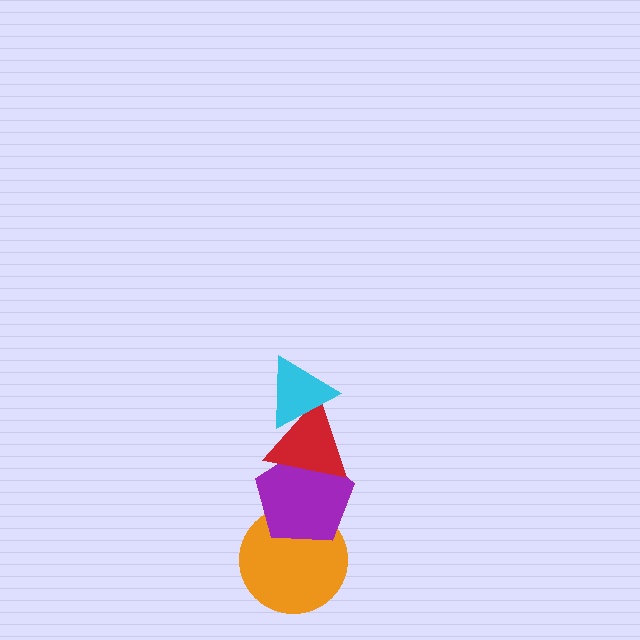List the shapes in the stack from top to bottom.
From top to bottom: the cyan triangle, the red triangle, the purple pentagon, the orange circle.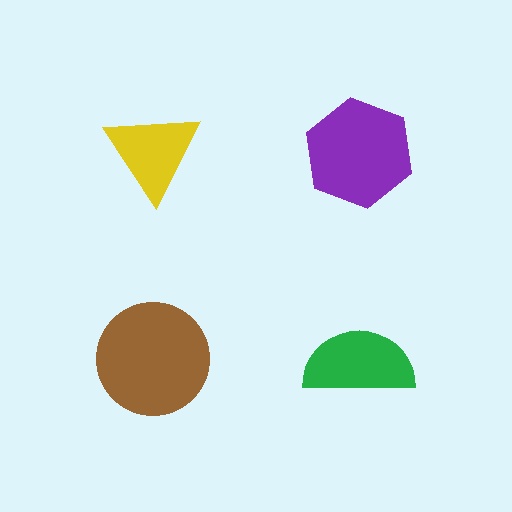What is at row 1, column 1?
A yellow triangle.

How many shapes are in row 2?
2 shapes.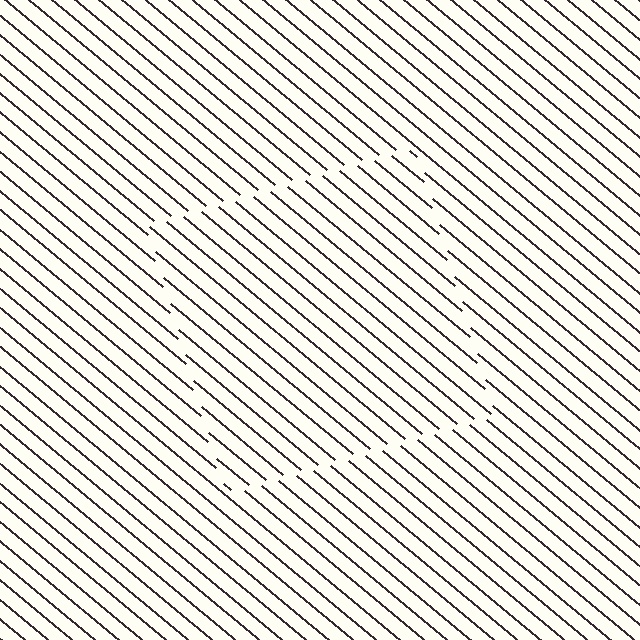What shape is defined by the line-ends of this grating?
An illusory square. The interior of the shape contains the same grating, shifted by half a period — the contour is defined by the phase discontinuity where line-ends from the inner and outer gratings abut.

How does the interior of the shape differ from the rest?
The interior of the shape contains the same grating, shifted by half a period — the contour is defined by the phase discontinuity where line-ends from the inner and outer gratings abut.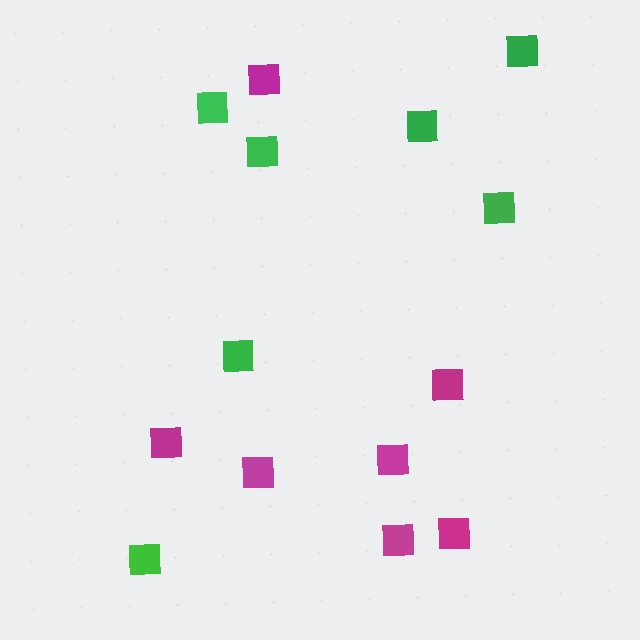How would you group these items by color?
There are 2 groups: one group of magenta squares (7) and one group of green squares (7).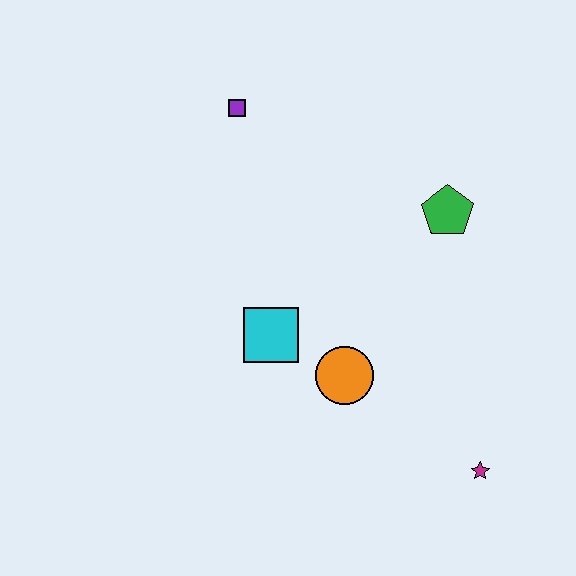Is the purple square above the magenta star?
Yes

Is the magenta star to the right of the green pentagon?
Yes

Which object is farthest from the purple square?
The magenta star is farthest from the purple square.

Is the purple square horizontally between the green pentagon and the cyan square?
No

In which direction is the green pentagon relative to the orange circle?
The green pentagon is above the orange circle.